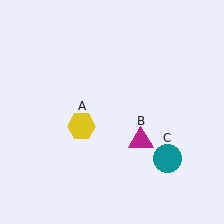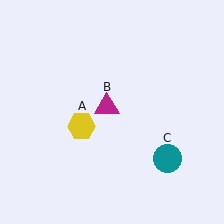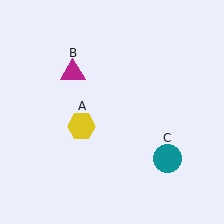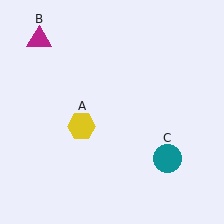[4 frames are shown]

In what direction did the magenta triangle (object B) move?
The magenta triangle (object B) moved up and to the left.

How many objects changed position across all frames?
1 object changed position: magenta triangle (object B).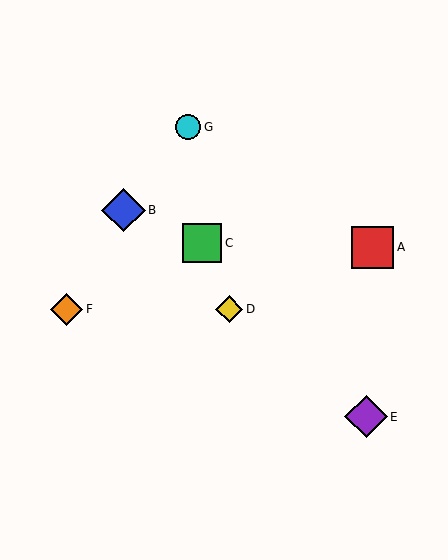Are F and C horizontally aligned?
No, F is at y≈309 and C is at y≈243.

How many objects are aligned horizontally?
2 objects (D, F) are aligned horizontally.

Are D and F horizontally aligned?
Yes, both are at y≈309.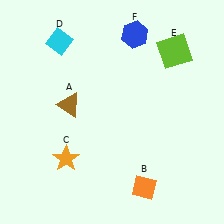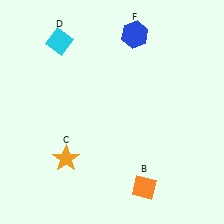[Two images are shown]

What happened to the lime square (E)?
The lime square (E) was removed in Image 2. It was in the top-right area of Image 1.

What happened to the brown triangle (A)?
The brown triangle (A) was removed in Image 2. It was in the top-left area of Image 1.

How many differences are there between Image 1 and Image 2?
There are 2 differences between the two images.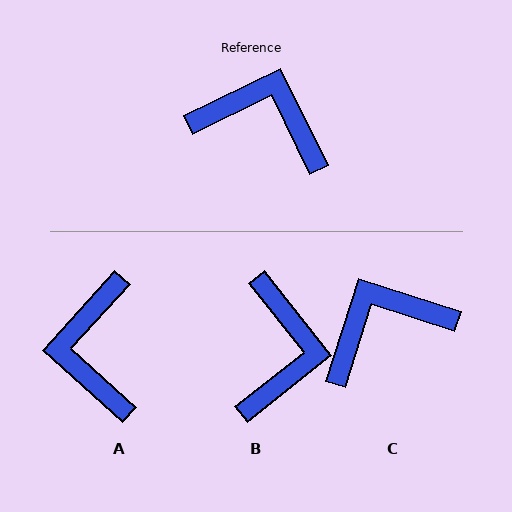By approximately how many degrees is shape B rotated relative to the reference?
Approximately 78 degrees clockwise.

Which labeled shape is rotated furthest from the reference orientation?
A, about 112 degrees away.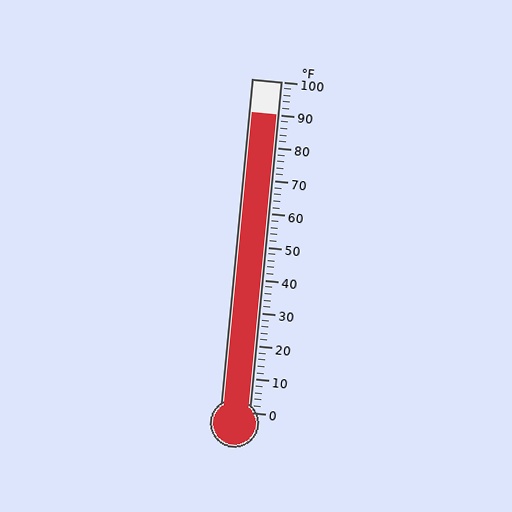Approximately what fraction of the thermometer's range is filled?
The thermometer is filled to approximately 90% of its range.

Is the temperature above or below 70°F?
The temperature is above 70°F.